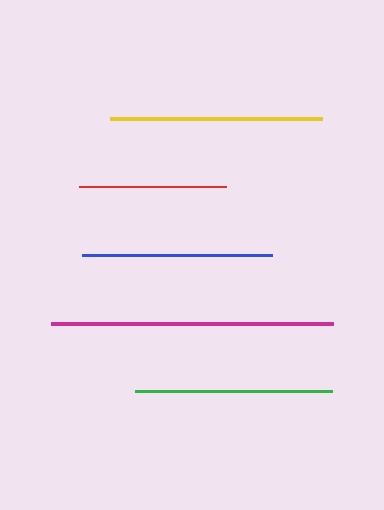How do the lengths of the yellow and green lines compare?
The yellow and green lines are approximately the same length.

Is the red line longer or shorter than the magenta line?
The magenta line is longer than the red line.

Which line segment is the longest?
The magenta line is the longest at approximately 282 pixels.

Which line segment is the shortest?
The red line is the shortest at approximately 147 pixels.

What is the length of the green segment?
The green segment is approximately 197 pixels long.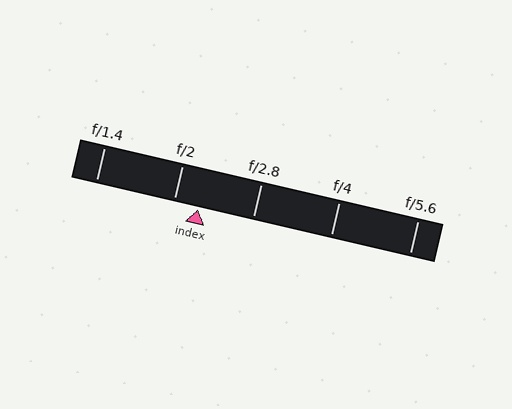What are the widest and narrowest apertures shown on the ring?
The widest aperture shown is f/1.4 and the narrowest is f/5.6.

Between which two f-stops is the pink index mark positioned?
The index mark is between f/2 and f/2.8.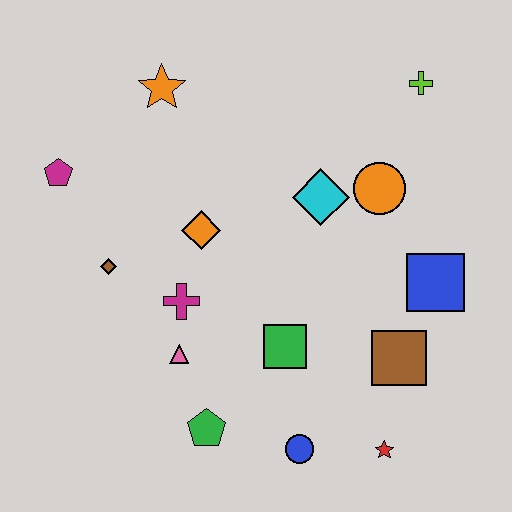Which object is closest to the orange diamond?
The magenta cross is closest to the orange diamond.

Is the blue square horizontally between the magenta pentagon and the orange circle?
No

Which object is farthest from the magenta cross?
The lime cross is farthest from the magenta cross.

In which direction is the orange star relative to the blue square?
The orange star is to the left of the blue square.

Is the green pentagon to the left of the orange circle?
Yes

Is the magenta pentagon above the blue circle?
Yes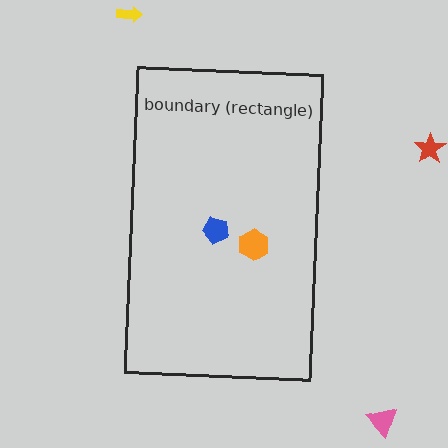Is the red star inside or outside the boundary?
Outside.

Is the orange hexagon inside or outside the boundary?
Inside.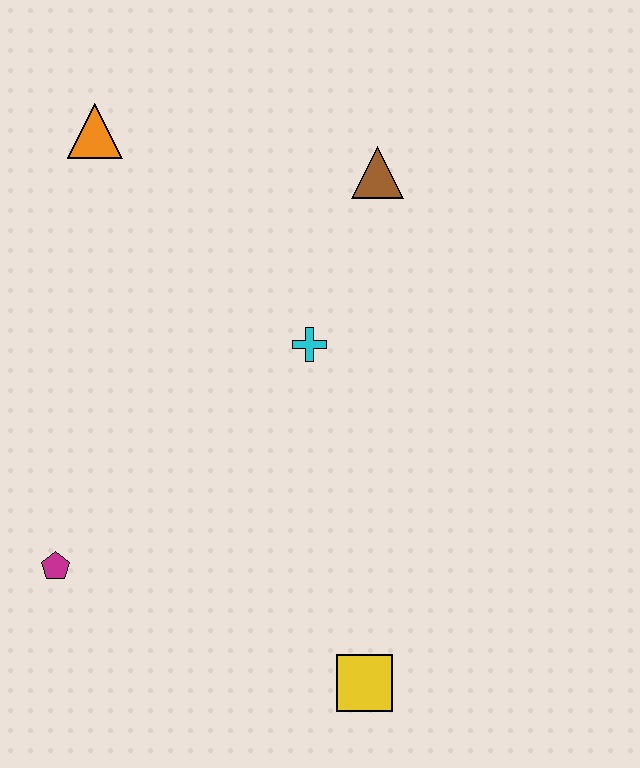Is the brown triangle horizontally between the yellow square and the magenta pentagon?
No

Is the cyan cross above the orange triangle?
No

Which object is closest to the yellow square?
The magenta pentagon is closest to the yellow square.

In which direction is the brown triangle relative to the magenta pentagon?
The brown triangle is above the magenta pentagon.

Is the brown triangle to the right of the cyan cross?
Yes